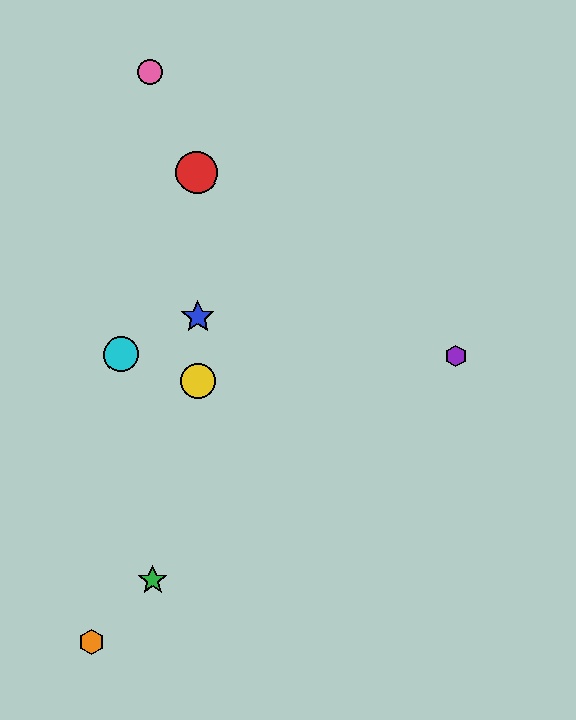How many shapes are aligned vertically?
3 shapes (the red circle, the blue star, the yellow circle) are aligned vertically.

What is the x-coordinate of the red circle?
The red circle is at x≈197.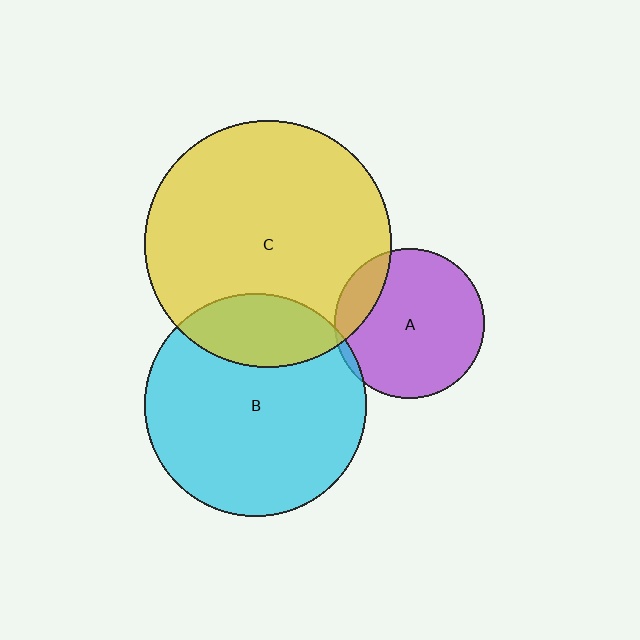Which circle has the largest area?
Circle C (yellow).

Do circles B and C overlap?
Yes.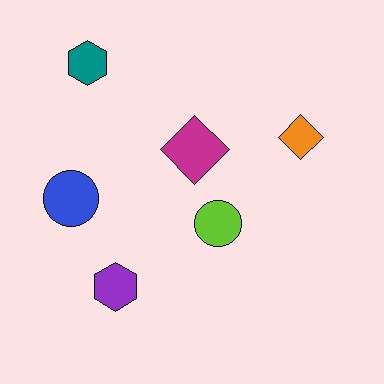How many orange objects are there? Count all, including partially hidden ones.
There is 1 orange object.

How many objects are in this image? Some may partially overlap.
There are 6 objects.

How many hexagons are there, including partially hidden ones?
There are 2 hexagons.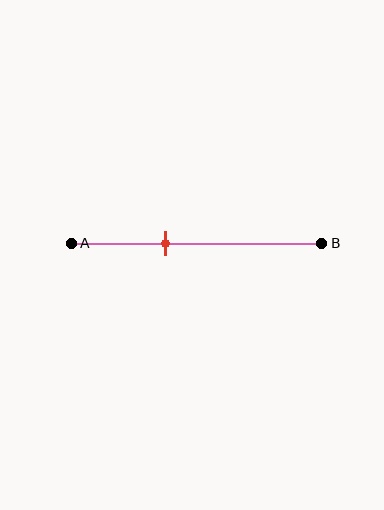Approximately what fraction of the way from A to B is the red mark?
The red mark is approximately 40% of the way from A to B.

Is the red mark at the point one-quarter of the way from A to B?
No, the mark is at about 40% from A, not at the 25% one-quarter point.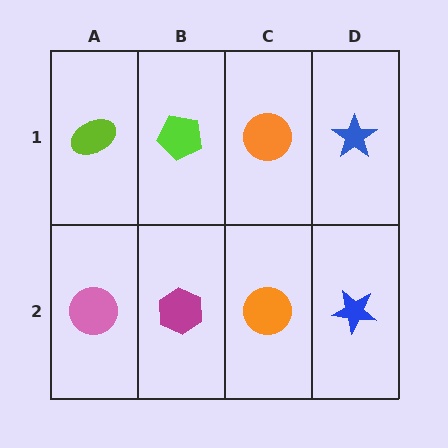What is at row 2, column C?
An orange circle.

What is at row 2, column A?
A pink circle.